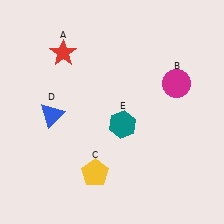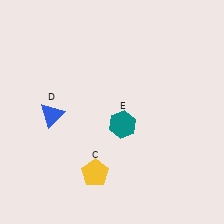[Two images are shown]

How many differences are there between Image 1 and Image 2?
There are 2 differences between the two images.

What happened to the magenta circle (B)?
The magenta circle (B) was removed in Image 2. It was in the top-right area of Image 1.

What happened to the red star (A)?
The red star (A) was removed in Image 2. It was in the top-left area of Image 1.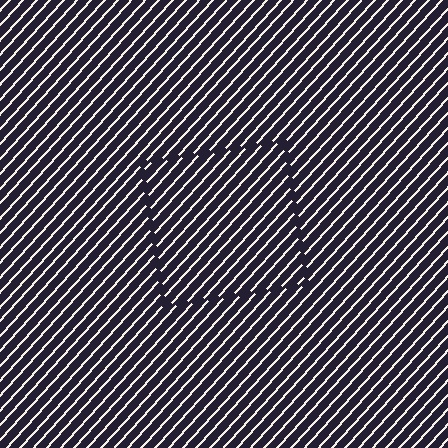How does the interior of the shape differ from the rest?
The interior of the shape contains the same grating, shifted by half a period — the contour is defined by the phase discontinuity where line-ends from the inner and outer gratings abut.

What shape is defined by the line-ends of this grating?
An illusory square. The interior of the shape contains the same grating, shifted by half a period — the contour is defined by the phase discontinuity where line-ends from the inner and outer gratings abut.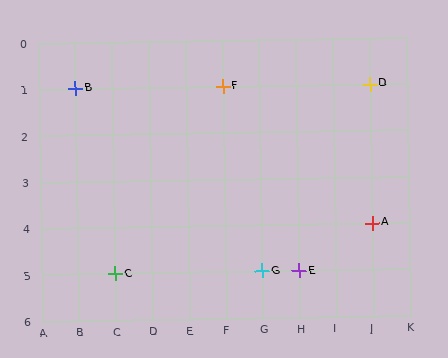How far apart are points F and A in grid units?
Points F and A are 4 columns and 3 rows apart (about 5.0 grid units diagonally).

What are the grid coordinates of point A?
Point A is at grid coordinates (J, 4).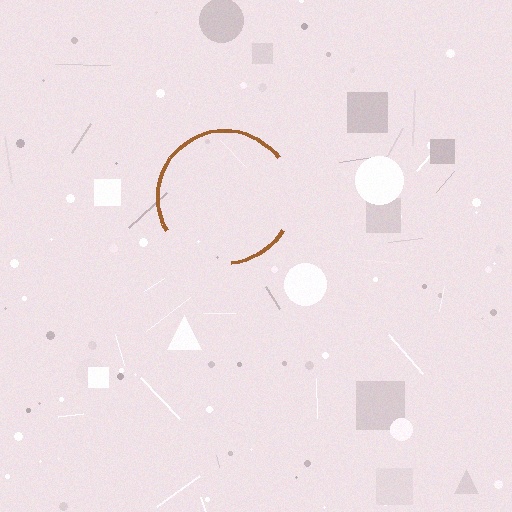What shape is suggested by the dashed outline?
The dashed outline suggests a circle.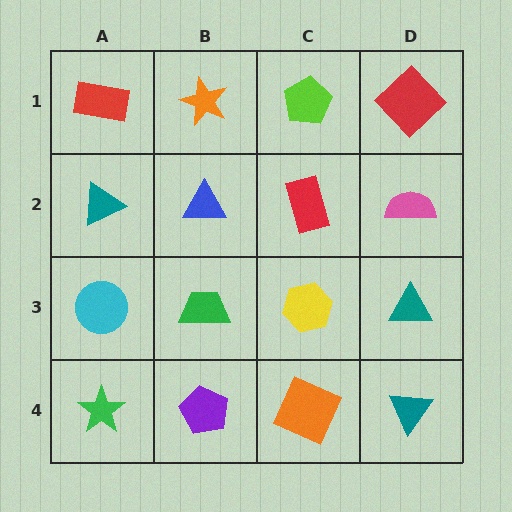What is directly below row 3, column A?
A green star.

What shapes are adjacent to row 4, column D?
A teal triangle (row 3, column D), an orange square (row 4, column C).